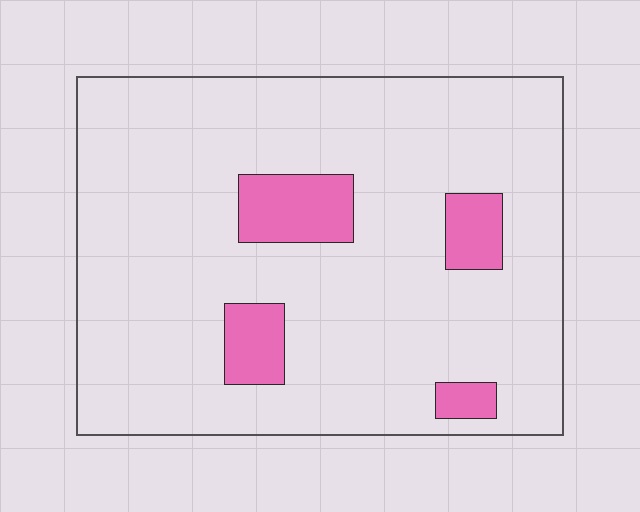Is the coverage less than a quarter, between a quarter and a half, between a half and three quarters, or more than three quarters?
Less than a quarter.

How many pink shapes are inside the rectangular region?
4.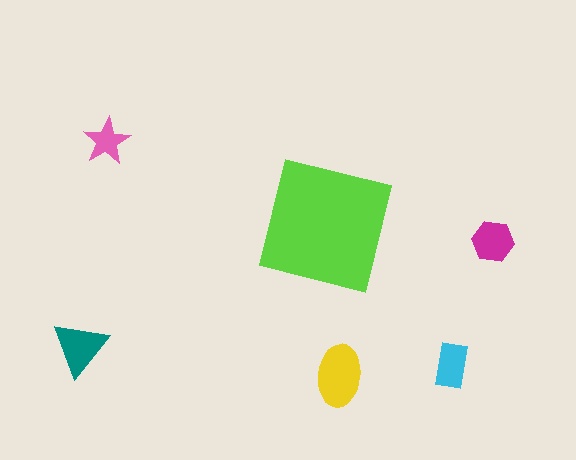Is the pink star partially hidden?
No, the pink star is fully visible.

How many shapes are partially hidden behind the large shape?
0 shapes are partially hidden.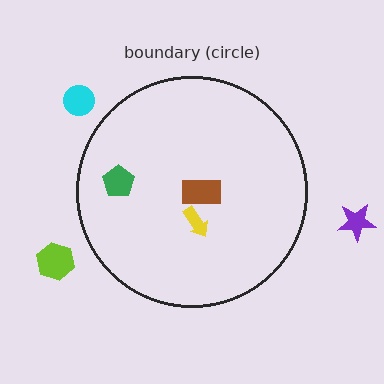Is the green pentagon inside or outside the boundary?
Inside.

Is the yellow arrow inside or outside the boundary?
Inside.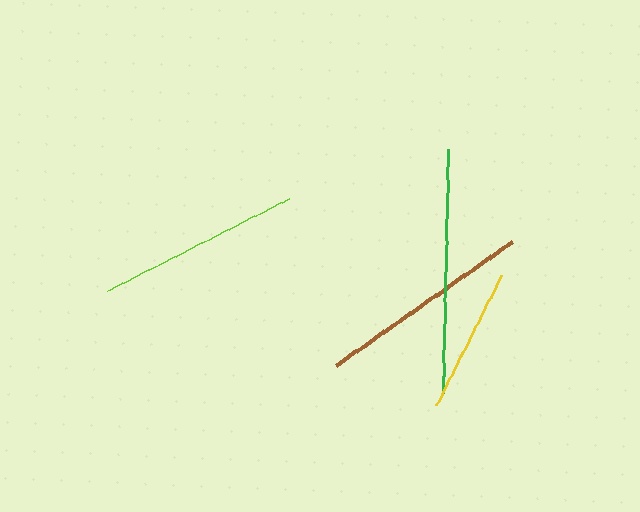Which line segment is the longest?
The green line is the longest at approximately 244 pixels.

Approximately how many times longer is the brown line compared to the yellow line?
The brown line is approximately 1.5 times the length of the yellow line.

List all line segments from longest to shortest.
From longest to shortest: green, brown, lime, yellow.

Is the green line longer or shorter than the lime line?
The green line is longer than the lime line.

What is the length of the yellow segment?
The yellow segment is approximately 145 pixels long.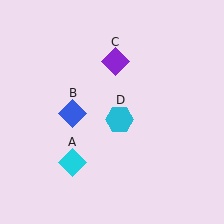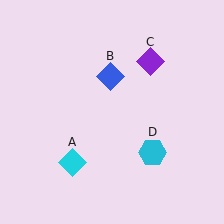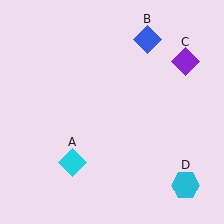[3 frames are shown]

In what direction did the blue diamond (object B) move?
The blue diamond (object B) moved up and to the right.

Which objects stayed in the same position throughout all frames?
Cyan diamond (object A) remained stationary.